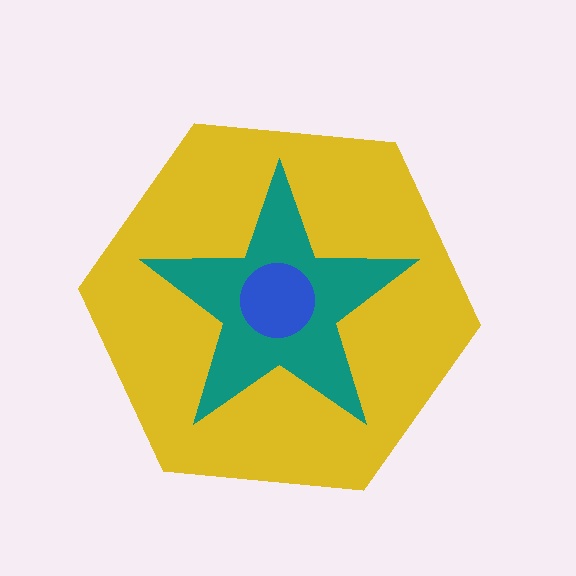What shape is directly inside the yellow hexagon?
The teal star.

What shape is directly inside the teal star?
The blue circle.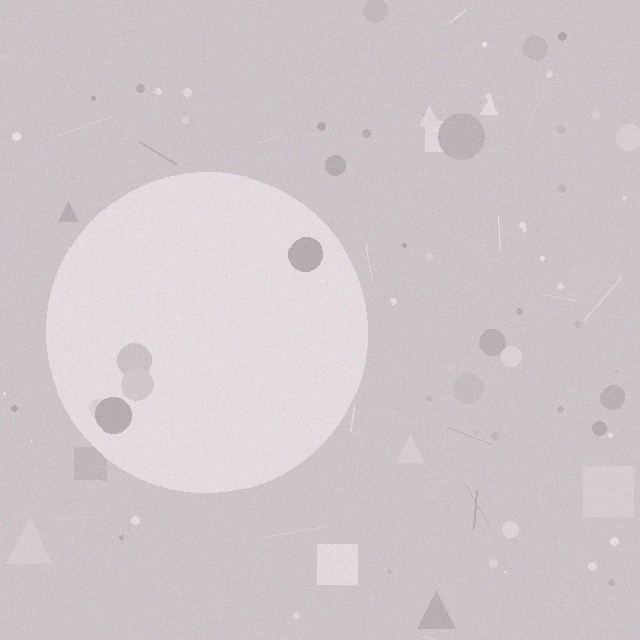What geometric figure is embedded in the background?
A circle is embedded in the background.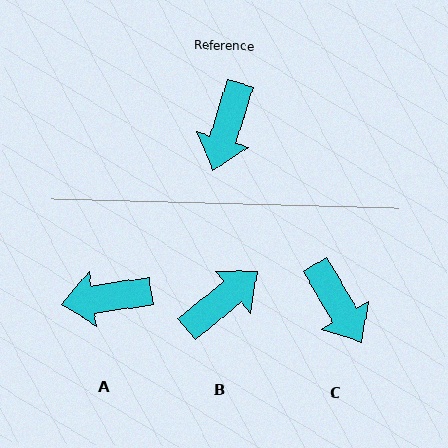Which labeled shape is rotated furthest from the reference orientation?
B, about 146 degrees away.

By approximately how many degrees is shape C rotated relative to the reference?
Approximately 48 degrees counter-clockwise.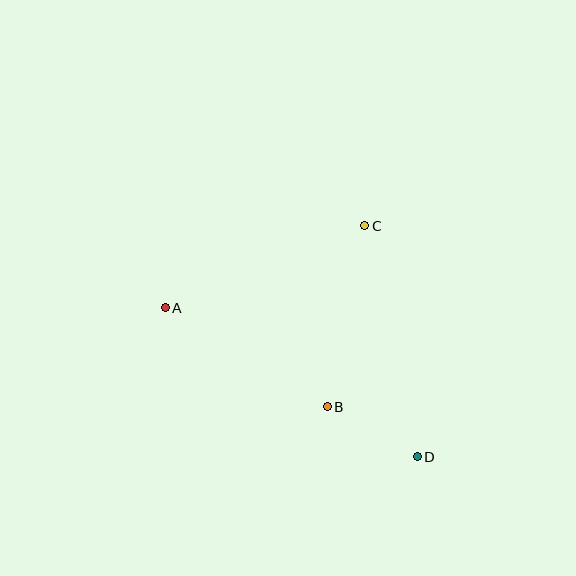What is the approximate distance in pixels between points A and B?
The distance between A and B is approximately 190 pixels.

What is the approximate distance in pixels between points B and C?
The distance between B and C is approximately 185 pixels.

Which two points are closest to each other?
Points B and D are closest to each other.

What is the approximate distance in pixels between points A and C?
The distance between A and C is approximately 216 pixels.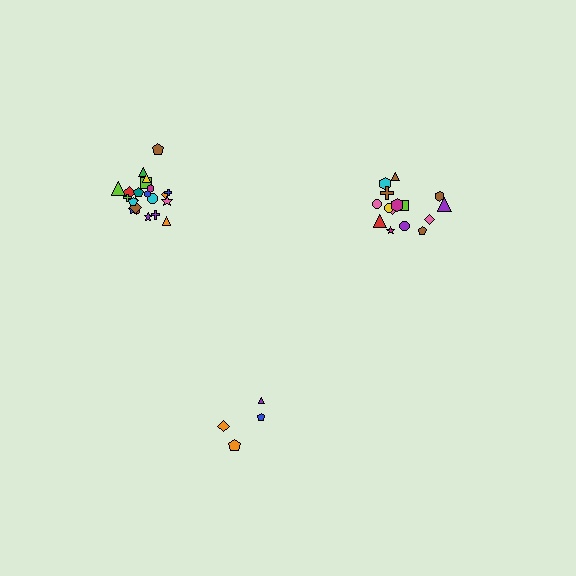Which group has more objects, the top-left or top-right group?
The top-left group.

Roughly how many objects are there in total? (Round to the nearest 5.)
Roughly 40 objects in total.